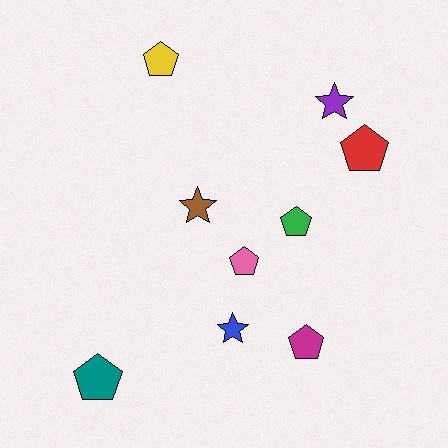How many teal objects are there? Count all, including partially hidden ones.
There is 1 teal object.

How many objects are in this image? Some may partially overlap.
There are 9 objects.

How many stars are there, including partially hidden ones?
There are 3 stars.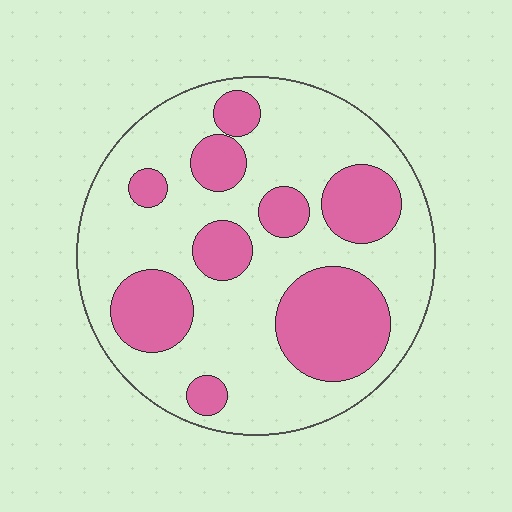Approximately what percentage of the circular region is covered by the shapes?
Approximately 35%.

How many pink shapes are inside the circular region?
9.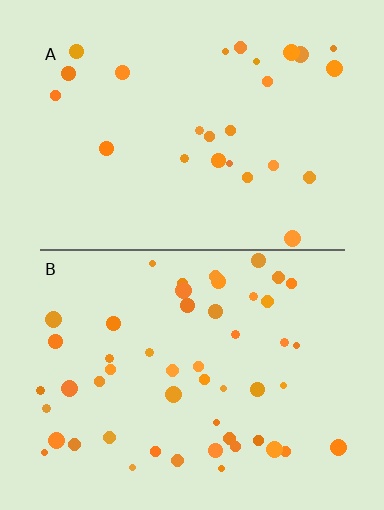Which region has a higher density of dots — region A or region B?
B (the bottom).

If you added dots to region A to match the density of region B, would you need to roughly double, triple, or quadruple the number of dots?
Approximately double.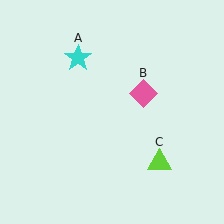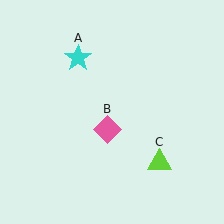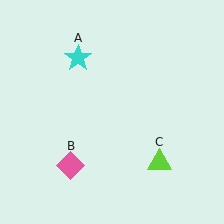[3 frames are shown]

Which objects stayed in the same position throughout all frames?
Cyan star (object A) and lime triangle (object C) remained stationary.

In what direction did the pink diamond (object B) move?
The pink diamond (object B) moved down and to the left.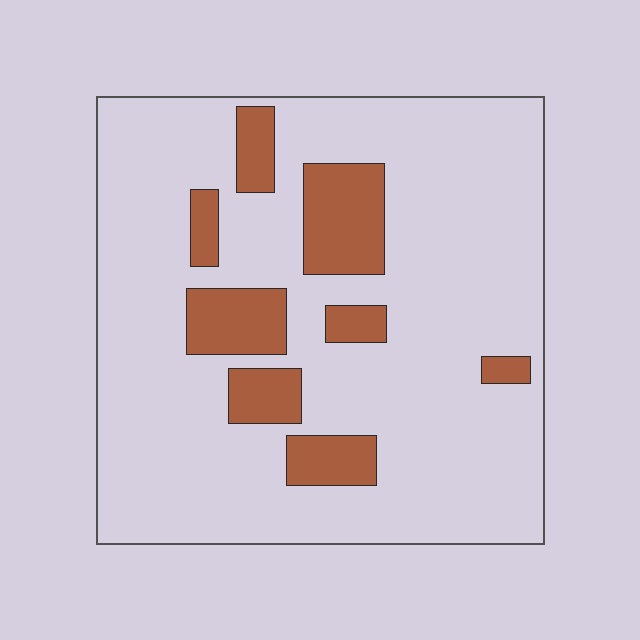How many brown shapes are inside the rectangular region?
8.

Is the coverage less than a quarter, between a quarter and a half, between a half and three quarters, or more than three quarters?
Less than a quarter.